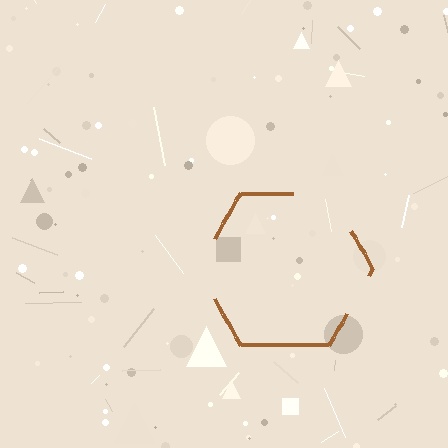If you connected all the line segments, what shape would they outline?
They would outline a hexagon.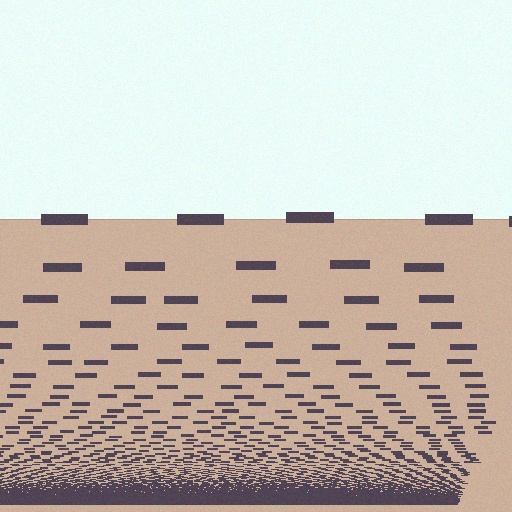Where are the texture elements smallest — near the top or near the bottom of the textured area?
Near the bottom.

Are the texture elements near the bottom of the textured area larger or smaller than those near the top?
Smaller. The gradient is inverted — elements near the bottom are smaller and denser.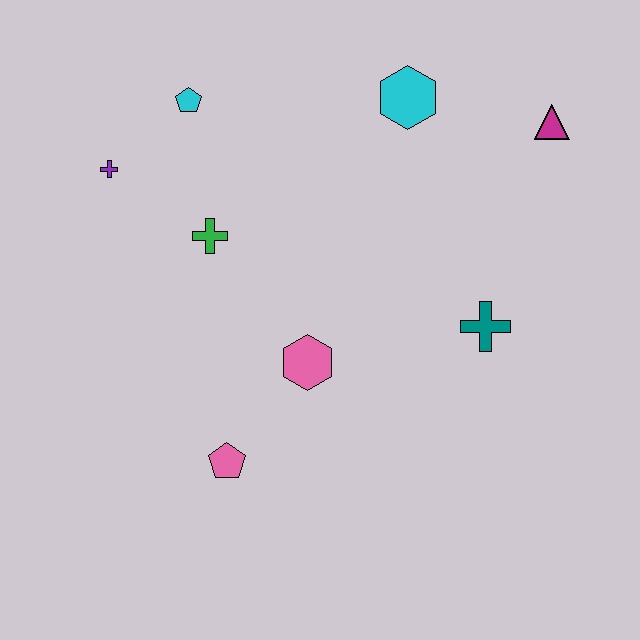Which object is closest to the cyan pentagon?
The purple cross is closest to the cyan pentagon.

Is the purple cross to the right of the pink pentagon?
No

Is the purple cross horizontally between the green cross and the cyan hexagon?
No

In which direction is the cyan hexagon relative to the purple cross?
The cyan hexagon is to the right of the purple cross.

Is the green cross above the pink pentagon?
Yes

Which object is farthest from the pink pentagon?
The magenta triangle is farthest from the pink pentagon.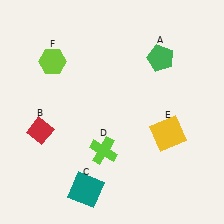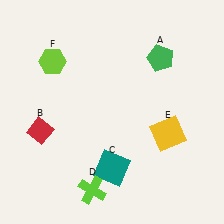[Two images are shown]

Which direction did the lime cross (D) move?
The lime cross (D) moved down.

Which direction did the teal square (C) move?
The teal square (C) moved right.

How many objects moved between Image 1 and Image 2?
2 objects moved between the two images.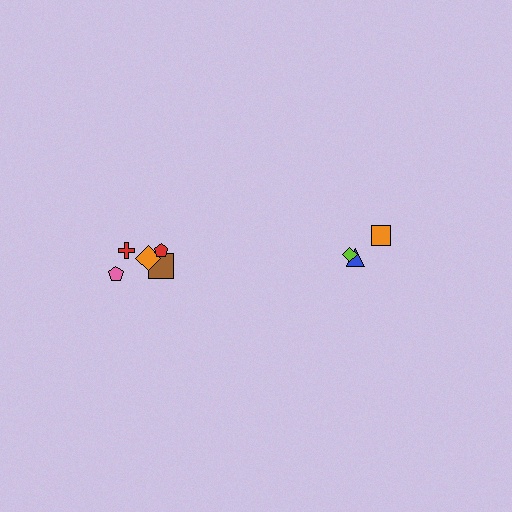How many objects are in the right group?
There are 3 objects.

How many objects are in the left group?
There are 5 objects.